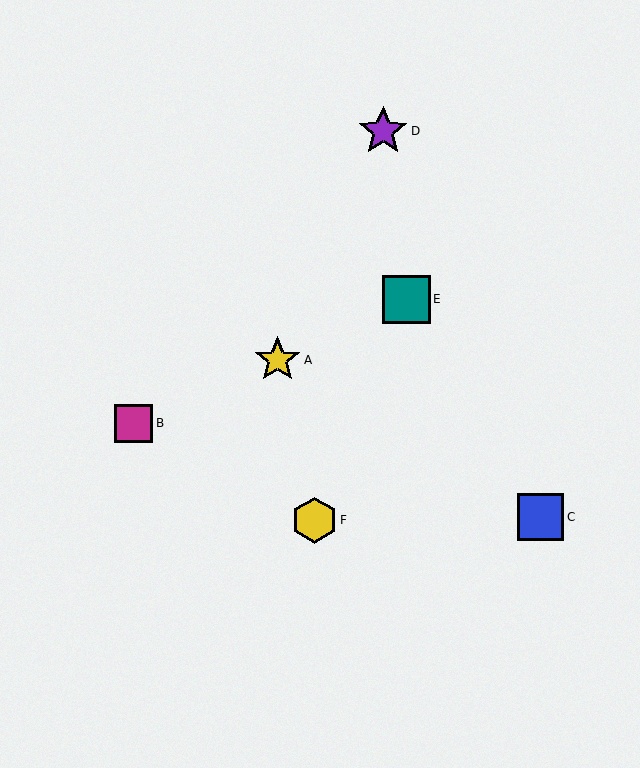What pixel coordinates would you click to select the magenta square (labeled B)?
Click at (133, 423) to select the magenta square B.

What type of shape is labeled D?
Shape D is a purple star.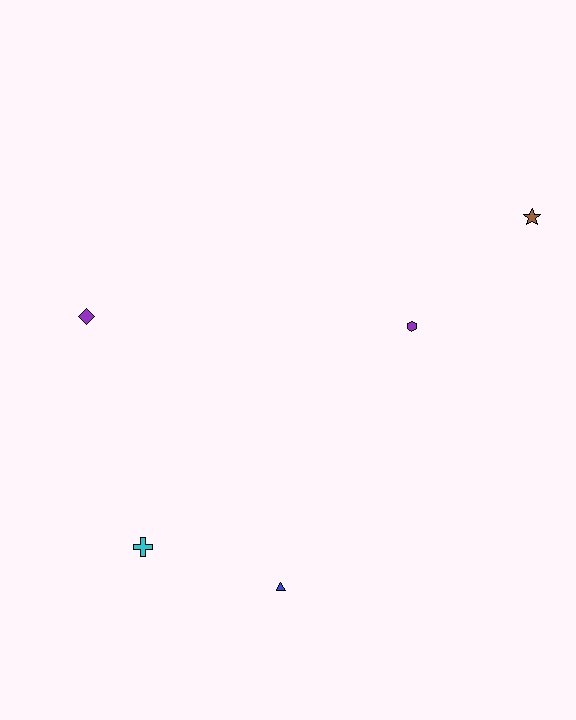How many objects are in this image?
There are 5 objects.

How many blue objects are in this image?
There is 1 blue object.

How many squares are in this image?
There are no squares.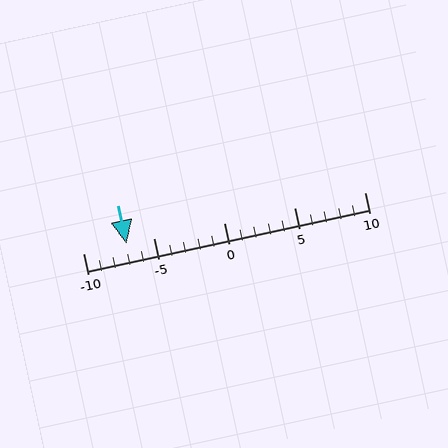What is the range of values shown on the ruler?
The ruler shows values from -10 to 10.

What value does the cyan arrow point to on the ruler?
The cyan arrow points to approximately -7.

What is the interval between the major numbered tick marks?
The major tick marks are spaced 5 units apart.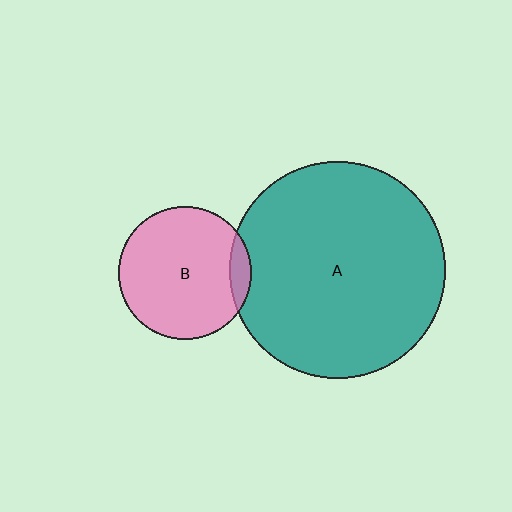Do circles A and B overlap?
Yes.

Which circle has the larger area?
Circle A (teal).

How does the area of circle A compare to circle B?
Approximately 2.6 times.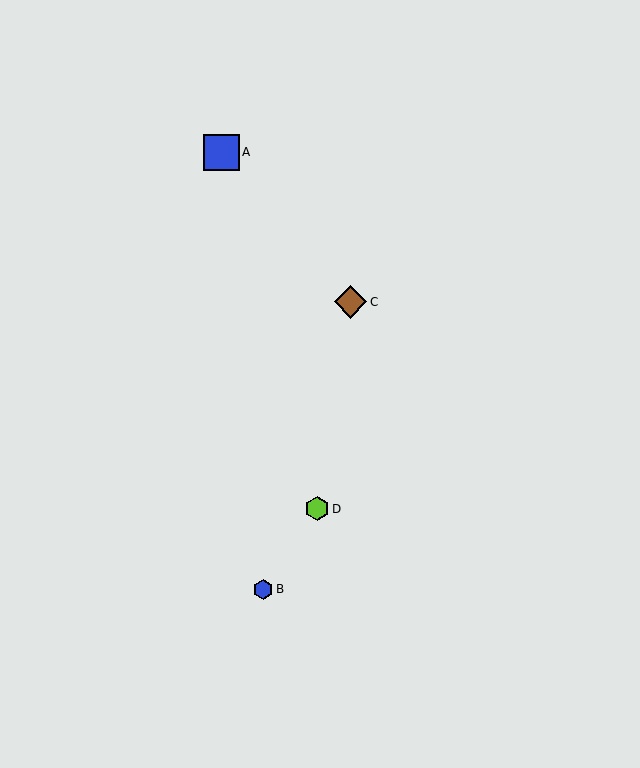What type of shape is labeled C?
Shape C is a brown diamond.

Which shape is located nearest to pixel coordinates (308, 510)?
The lime hexagon (labeled D) at (317, 509) is nearest to that location.